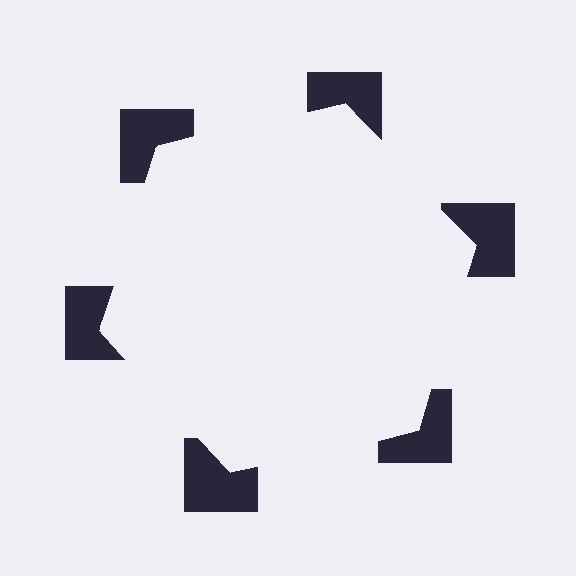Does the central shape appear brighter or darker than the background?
It typically appears slightly brighter than the background, even though no actual brightness change is drawn.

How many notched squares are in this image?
There are 6 — one at each vertex of the illusory hexagon.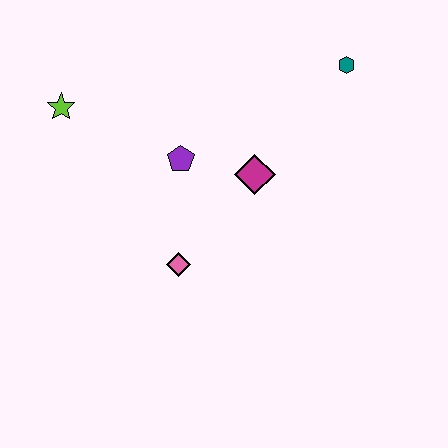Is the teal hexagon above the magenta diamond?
Yes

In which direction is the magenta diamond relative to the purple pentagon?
The magenta diamond is to the right of the purple pentagon.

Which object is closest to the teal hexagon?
The magenta diamond is closest to the teal hexagon.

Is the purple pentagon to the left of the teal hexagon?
Yes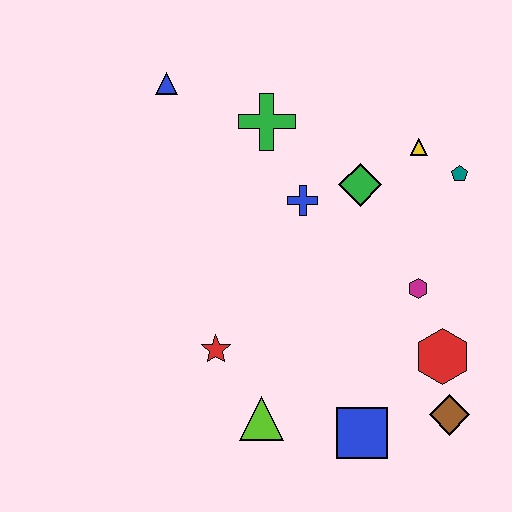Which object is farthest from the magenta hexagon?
The blue triangle is farthest from the magenta hexagon.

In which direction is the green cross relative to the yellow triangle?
The green cross is to the left of the yellow triangle.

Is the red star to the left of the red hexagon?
Yes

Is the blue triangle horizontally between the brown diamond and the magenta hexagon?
No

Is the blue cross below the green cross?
Yes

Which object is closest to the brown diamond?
The red hexagon is closest to the brown diamond.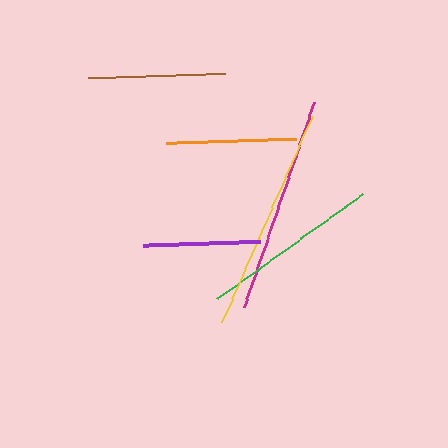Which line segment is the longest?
The yellow line is the longest at approximately 225 pixels.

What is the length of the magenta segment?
The magenta segment is approximately 217 pixels long.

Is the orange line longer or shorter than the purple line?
The orange line is longer than the purple line.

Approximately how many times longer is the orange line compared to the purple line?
The orange line is approximately 1.1 times the length of the purple line.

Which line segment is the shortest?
The purple line is the shortest at approximately 117 pixels.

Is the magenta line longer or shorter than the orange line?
The magenta line is longer than the orange line.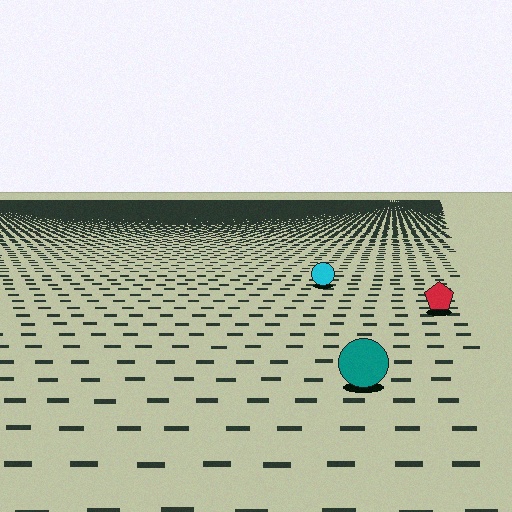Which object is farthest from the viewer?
The cyan circle is farthest from the viewer. It appears smaller and the ground texture around it is denser.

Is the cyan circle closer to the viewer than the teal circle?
No. The teal circle is closer — you can tell from the texture gradient: the ground texture is coarser near it.